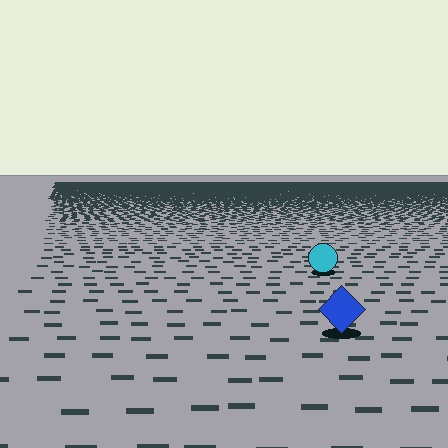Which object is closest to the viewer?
The blue diamond is closest. The texture marks near it are larger and more spread out.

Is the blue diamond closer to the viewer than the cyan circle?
Yes. The blue diamond is closer — you can tell from the texture gradient: the ground texture is coarser near it.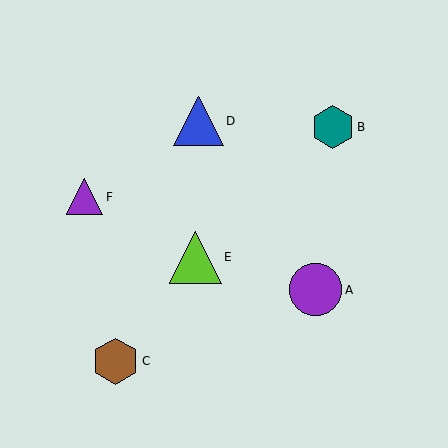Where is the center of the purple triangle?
The center of the purple triangle is at (85, 197).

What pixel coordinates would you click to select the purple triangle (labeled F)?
Click at (85, 197) to select the purple triangle F.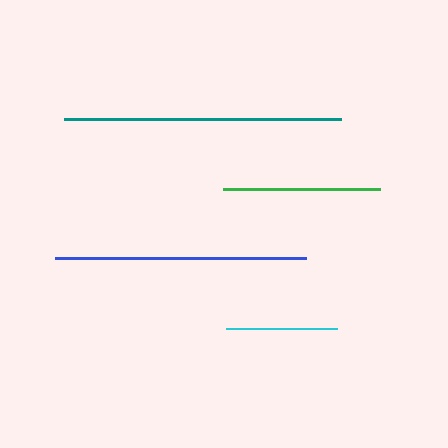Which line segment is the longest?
The teal line is the longest at approximately 277 pixels.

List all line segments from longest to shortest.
From longest to shortest: teal, blue, green, cyan.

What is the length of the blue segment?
The blue segment is approximately 252 pixels long.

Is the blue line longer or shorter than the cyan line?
The blue line is longer than the cyan line.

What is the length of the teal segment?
The teal segment is approximately 277 pixels long.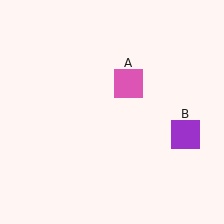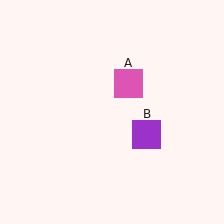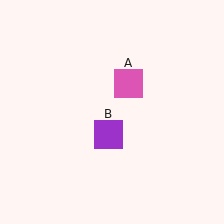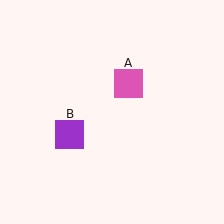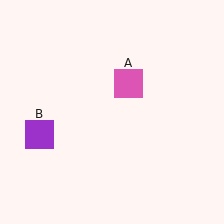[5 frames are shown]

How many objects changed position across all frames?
1 object changed position: purple square (object B).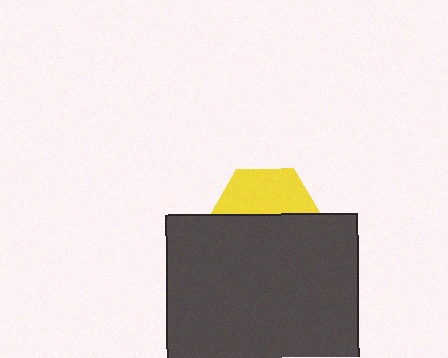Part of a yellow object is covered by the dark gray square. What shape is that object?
It is a hexagon.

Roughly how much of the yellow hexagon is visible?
A small part of it is visible (roughly 43%).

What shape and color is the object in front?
The object in front is a dark gray square.